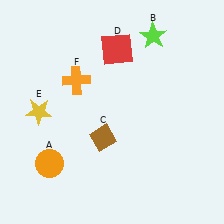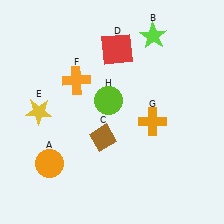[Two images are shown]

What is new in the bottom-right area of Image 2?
An orange cross (G) was added in the bottom-right area of Image 2.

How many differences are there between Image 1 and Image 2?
There are 2 differences between the two images.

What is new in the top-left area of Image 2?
A lime circle (H) was added in the top-left area of Image 2.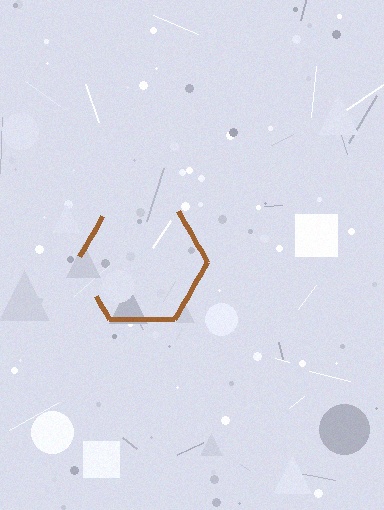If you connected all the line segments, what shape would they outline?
They would outline a hexagon.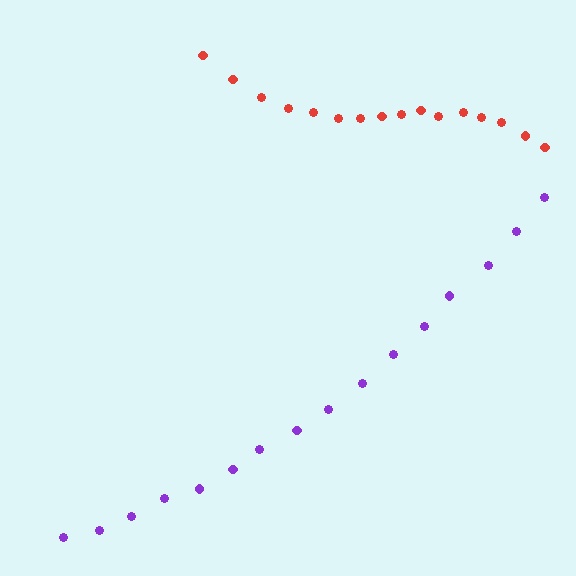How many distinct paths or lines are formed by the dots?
There are 2 distinct paths.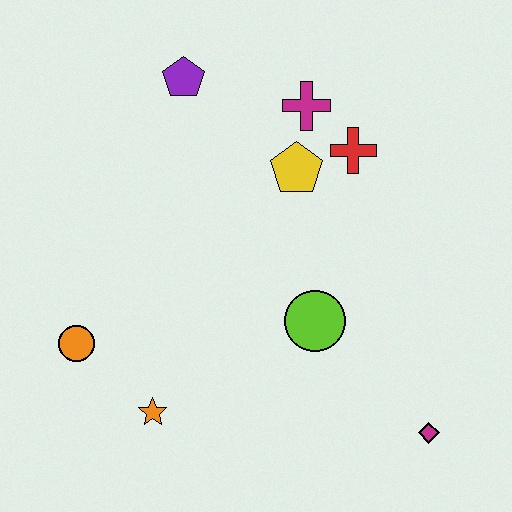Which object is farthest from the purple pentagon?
The magenta diamond is farthest from the purple pentagon.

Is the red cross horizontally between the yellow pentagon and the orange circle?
No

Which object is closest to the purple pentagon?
The magenta cross is closest to the purple pentagon.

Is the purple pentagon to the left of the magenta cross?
Yes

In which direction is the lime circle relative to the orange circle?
The lime circle is to the right of the orange circle.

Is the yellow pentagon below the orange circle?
No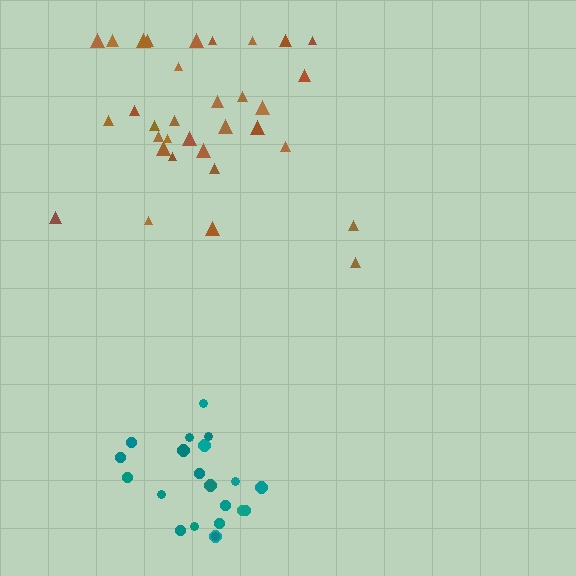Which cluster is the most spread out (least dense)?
Brown.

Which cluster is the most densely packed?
Teal.